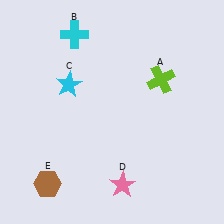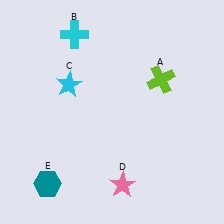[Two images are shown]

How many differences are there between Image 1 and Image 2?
There is 1 difference between the two images.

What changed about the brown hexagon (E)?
In Image 1, E is brown. In Image 2, it changed to teal.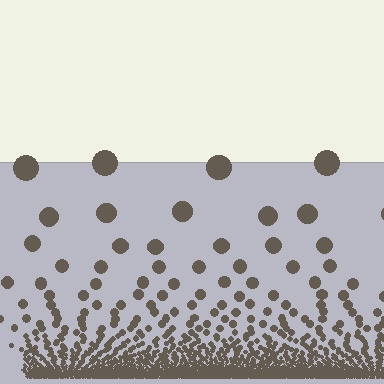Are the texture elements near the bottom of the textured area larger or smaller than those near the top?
Smaller. The gradient is inverted — elements near the bottom are smaller and denser.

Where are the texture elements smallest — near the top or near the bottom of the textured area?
Near the bottom.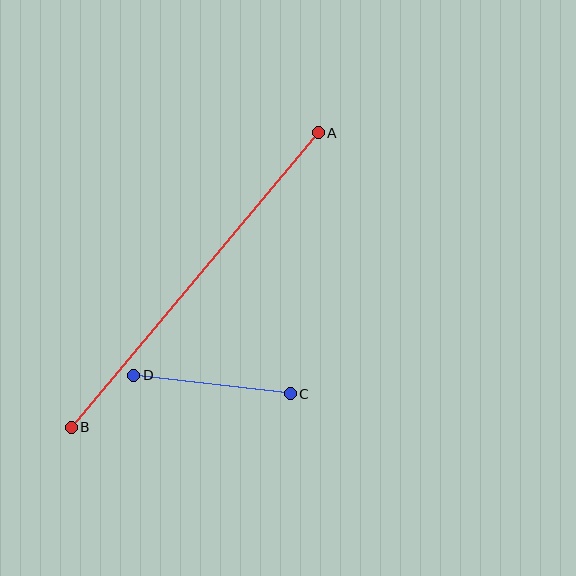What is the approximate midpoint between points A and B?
The midpoint is at approximately (195, 280) pixels.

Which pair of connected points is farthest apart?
Points A and B are farthest apart.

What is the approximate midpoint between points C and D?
The midpoint is at approximately (212, 384) pixels.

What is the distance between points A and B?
The distance is approximately 384 pixels.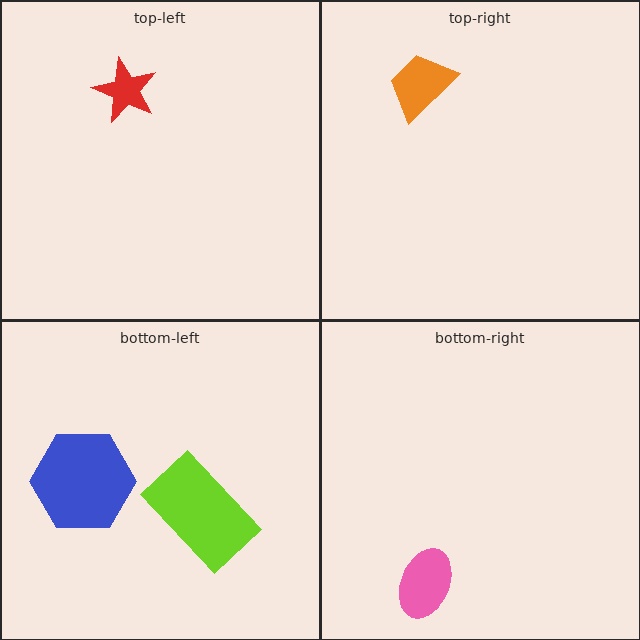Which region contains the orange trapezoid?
The top-right region.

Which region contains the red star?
The top-left region.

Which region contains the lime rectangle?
The bottom-left region.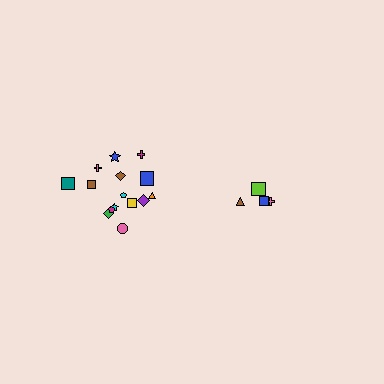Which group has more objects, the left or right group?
The left group.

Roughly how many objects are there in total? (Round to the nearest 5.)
Roughly 20 objects in total.